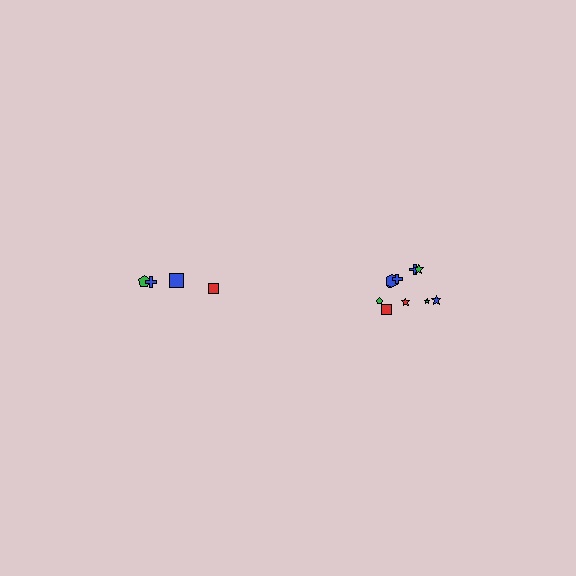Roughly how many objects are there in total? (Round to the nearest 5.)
Roughly 15 objects in total.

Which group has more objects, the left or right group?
The right group.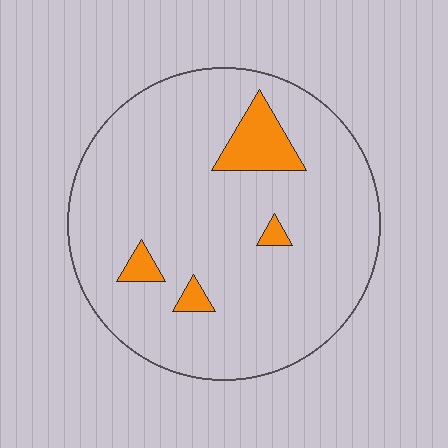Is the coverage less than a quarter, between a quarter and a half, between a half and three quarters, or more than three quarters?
Less than a quarter.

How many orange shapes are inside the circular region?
4.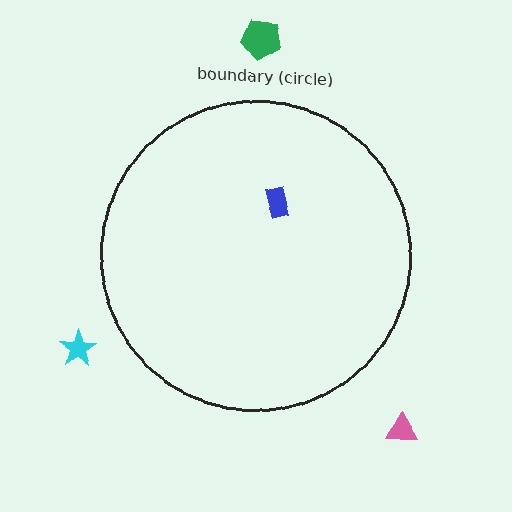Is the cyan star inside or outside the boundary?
Outside.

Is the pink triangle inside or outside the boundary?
Outside.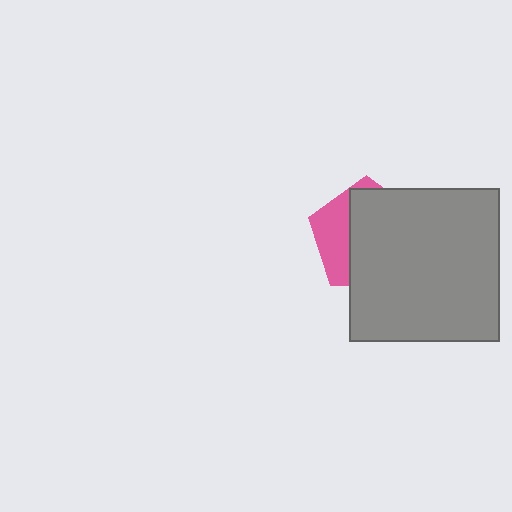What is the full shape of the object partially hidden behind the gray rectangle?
The partially hidden object is a pink pentagon.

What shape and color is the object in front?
The object in front is a gray rectangle.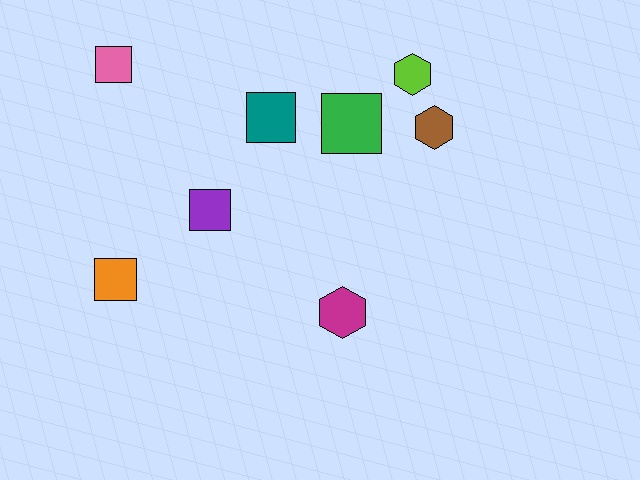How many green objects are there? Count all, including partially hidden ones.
There is 1 green object.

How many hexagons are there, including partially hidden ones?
There are 3 hexagons.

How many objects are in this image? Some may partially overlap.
There are 8 objects.